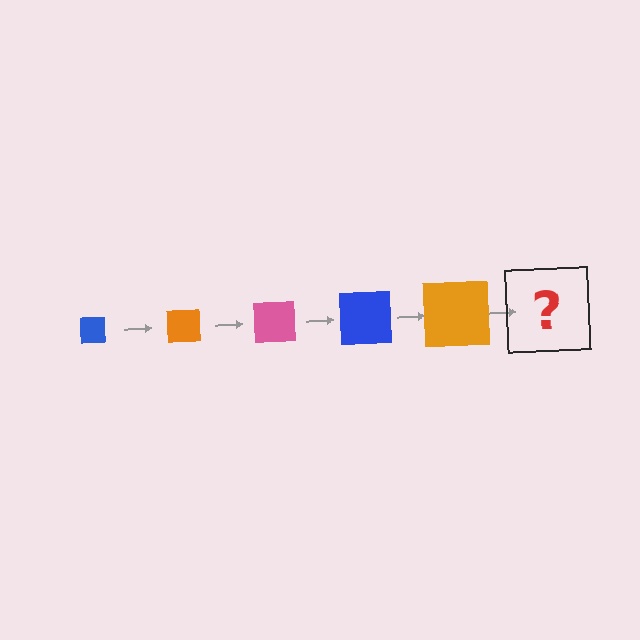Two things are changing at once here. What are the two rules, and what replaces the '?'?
The two rules are that the square grows larger each step and the color cycles through blue, orange, and pink. The '?' should be a pink square, larger than the previous one.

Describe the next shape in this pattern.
It should be a pink square, larger than the previous one.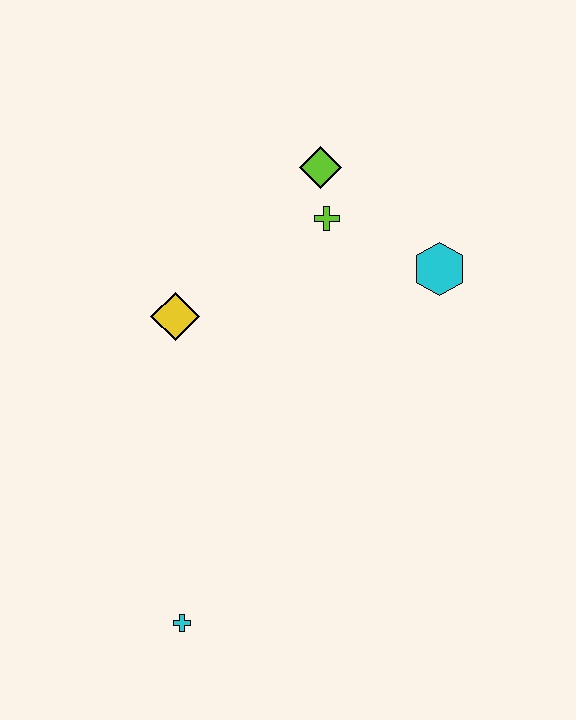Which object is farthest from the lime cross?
The cyan cross is farthest from the lime cross.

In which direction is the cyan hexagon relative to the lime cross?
The cyan hexagon is to the right of the lime cross.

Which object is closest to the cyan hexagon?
The lime cross is closest to the cyan hexagon.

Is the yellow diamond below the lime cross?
Yes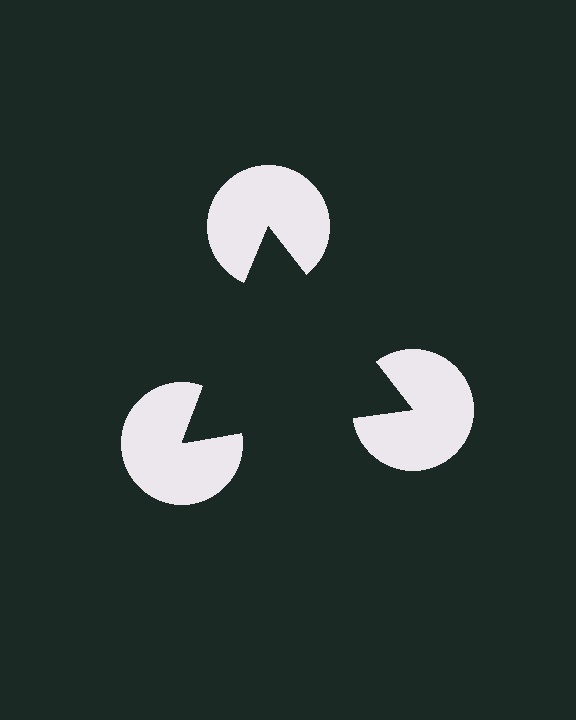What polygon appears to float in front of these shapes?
An illusory triangle — its edges are inferred from the aligned wedge cuts in the pac-man discs, not physically drawn.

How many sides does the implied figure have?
3 sides.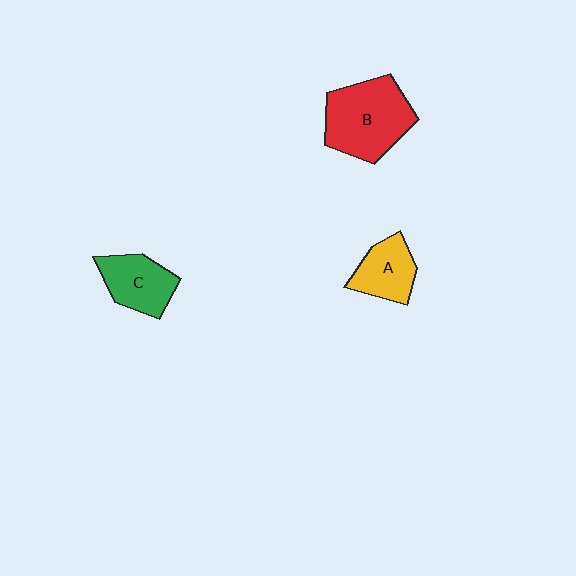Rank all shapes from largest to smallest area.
From largest to smallest: B (red), C (green), A (yellow).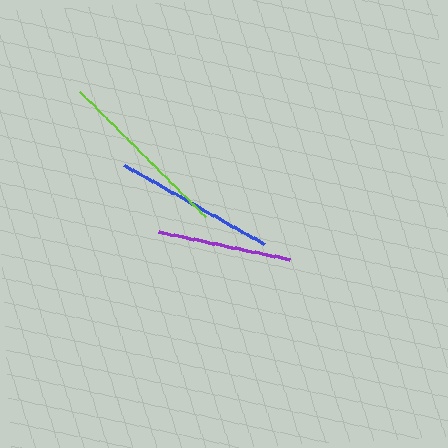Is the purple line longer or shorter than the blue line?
The blue line is longer than the purple line.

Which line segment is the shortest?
The purple line is the shortest at approximately 133 pixels.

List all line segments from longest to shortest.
From longest to shortest: lime, blue, purple.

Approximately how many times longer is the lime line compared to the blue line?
The lime line is approximately 1.1 times the length of the blue line.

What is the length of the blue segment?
The blue segment is approximately 160 pixels long.